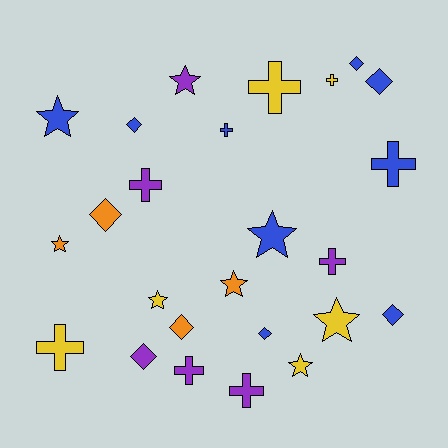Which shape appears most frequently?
Cross, with 9 objects.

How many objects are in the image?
There are 25 objects.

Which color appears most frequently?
Blue, with 9 objects.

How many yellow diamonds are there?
There are no yellow diamonds.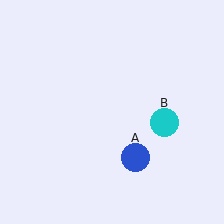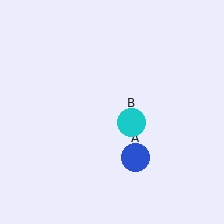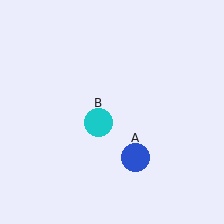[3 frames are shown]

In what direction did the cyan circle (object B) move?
The cyan circle (object B) moved left.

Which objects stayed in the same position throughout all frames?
Blue circle (object A) remained stationary.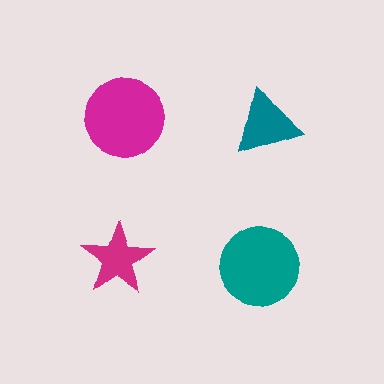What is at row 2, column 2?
A teal circle.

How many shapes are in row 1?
2 shapes.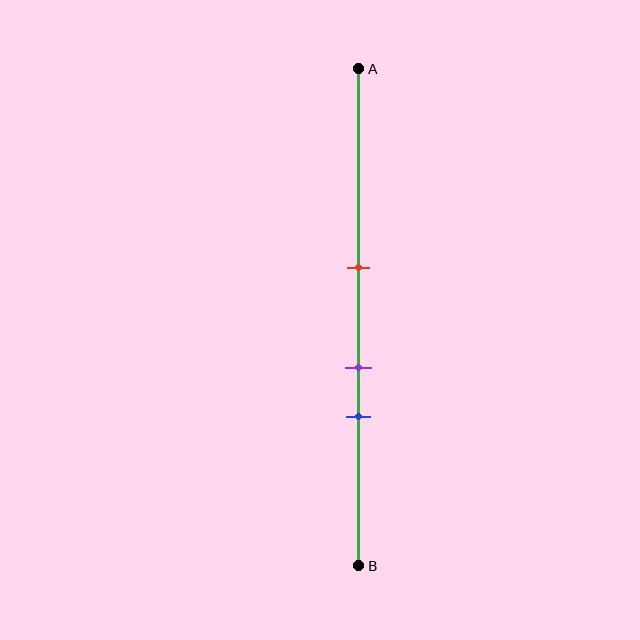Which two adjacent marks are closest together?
The purple and blue marks are the closest adjacent pair.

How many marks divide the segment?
There are 3 marks dividing the segment.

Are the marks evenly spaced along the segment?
Yes, the marks are approximately evenly spaced.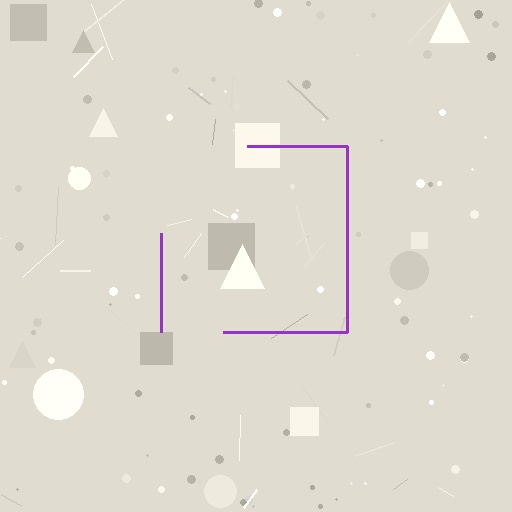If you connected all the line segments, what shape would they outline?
They would outline a square.